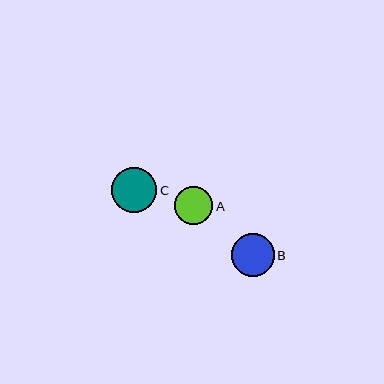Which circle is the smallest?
Circle A is the smallest with a size of approximately 38 pixels.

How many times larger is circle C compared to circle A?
Circle C is approximately 1.2 times the size of circle A.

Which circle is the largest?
Circle C is the largest with a size of approximately 45 pixels.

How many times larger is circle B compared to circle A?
Circle B is approximately 1.1 times the size of circle A.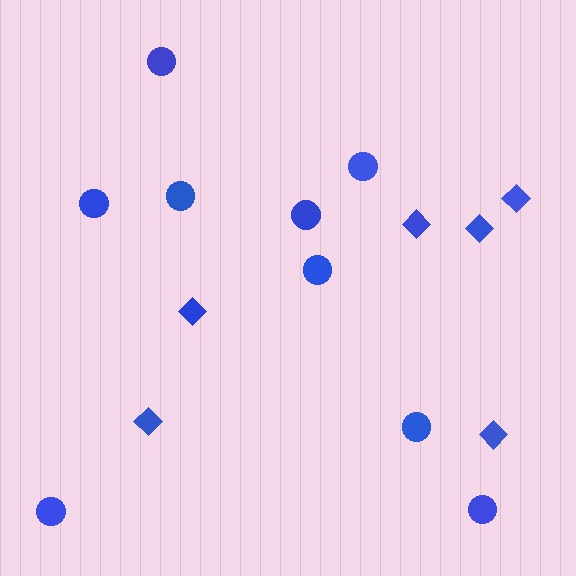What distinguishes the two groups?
There are 2 groups: one group of circles (9) and one group of diamonds (6).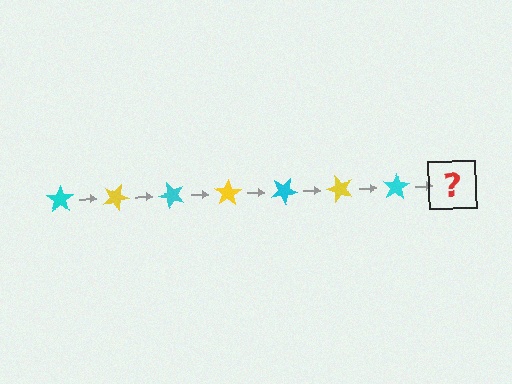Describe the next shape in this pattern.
It should be a yellow star, rotated 175 degrees from the start.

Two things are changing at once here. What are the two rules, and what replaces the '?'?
The two rules are that it rotates 25 degrees each step and the color cycles through cyan and yellow. The '?' should be a yellow star, rotated 175 degrees from the start.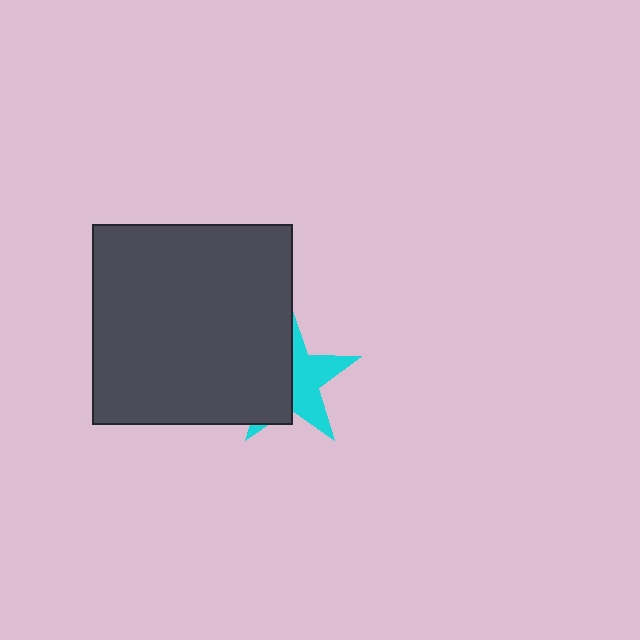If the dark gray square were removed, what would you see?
You would see the complete cyan star.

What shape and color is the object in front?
The object in front is a dark gray square.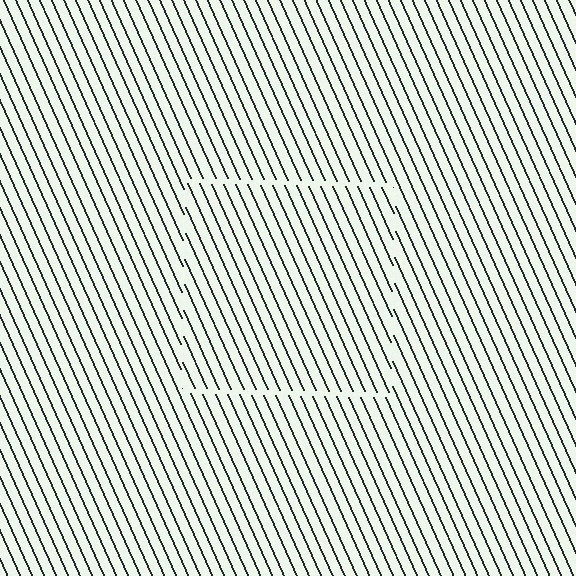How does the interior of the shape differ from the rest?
The interior of the shape contains the same grating, shifted by half a period — the contour is defined by the phase discontinuity where line-ends from the inner and outer gratings abut.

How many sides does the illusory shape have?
4 sides — the line-ends trace a square.